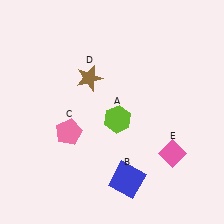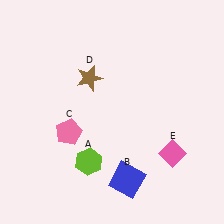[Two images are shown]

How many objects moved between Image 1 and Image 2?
1 object moved between the two images.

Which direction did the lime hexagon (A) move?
The lime hexagon (A) moved down.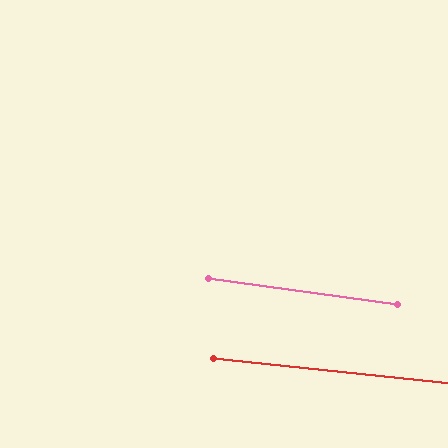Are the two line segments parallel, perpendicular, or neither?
Parallel — their directions differ by only 1.8°.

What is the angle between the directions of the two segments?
Approximately 2 degrees.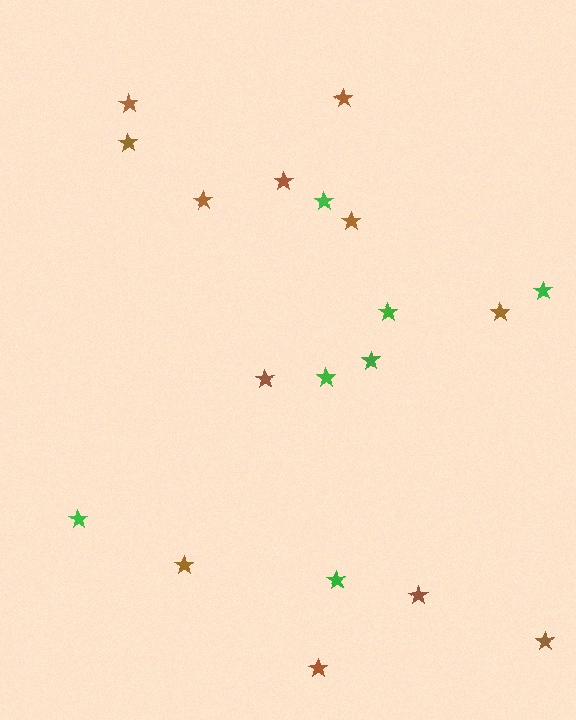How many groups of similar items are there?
There are 2 groups: one group of green stars (7) and one group of brown stars (12).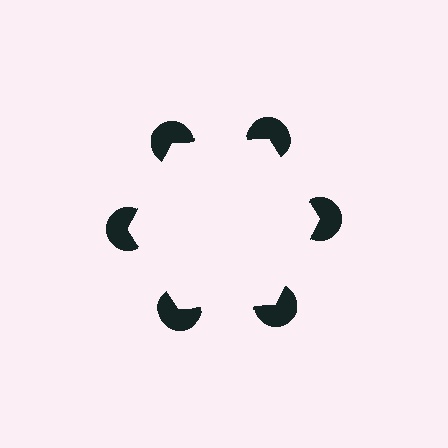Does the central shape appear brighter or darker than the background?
It typically appears slightly brighter than the background, even though no actual brightness change is drawn.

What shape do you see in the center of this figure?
An illusory hexagon — its edges are inferred from the aligned wedge cuts in the pac-man discs, not physically drawn.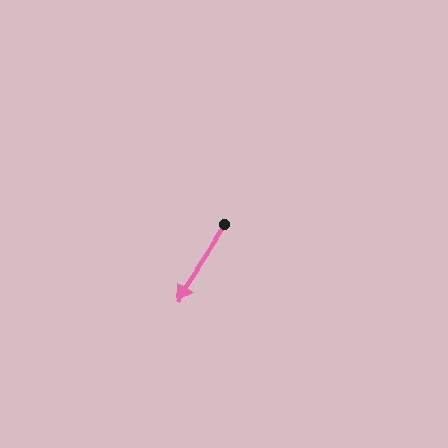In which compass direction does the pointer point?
Southwest.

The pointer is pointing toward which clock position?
Roughly 7 o'clock.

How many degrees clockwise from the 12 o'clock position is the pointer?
Approximately 213 degrees.